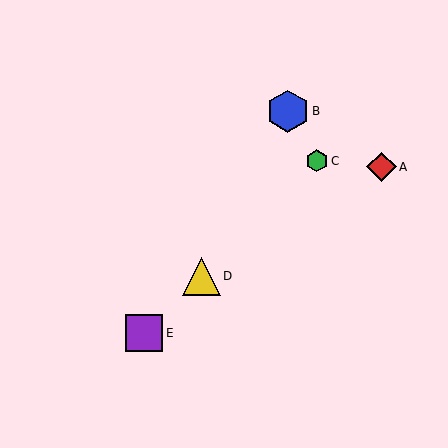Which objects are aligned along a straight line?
Objects C, D, E are aligned along a straight line.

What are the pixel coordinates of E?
Object E is at (144, 333).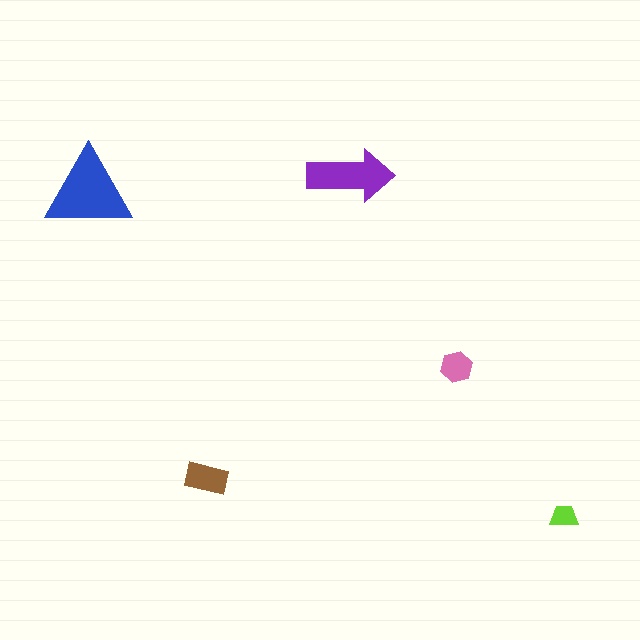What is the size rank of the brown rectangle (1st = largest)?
3rd.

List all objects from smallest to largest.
The lime trapezoid, the pink hexagon, the brown rectangle, the purple arrow, the blue triangle.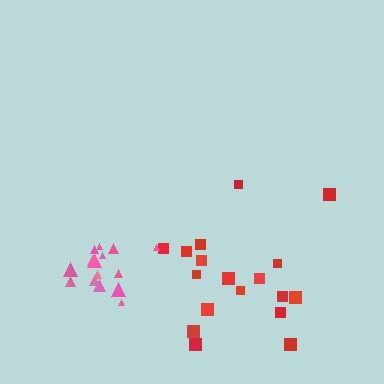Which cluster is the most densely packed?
Pink.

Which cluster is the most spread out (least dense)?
Red.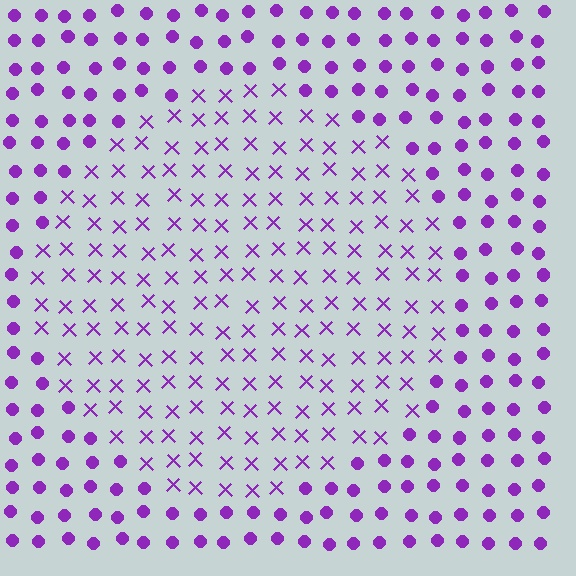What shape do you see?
I see a circle.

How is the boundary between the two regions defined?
The boundary is defined by a change in element shape: X marks inside vs. circles outside. All elements share the same color and spacing.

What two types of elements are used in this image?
The image uses X marks inside the circle region and circles outside it.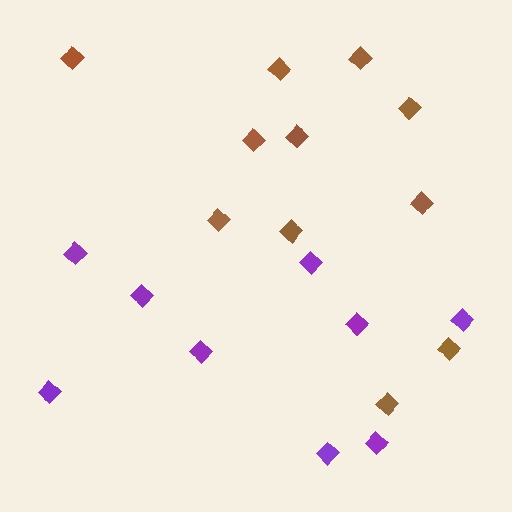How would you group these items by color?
There are 2 groups: one group of brown diamonds (11) and one group of purple diamonds (9).